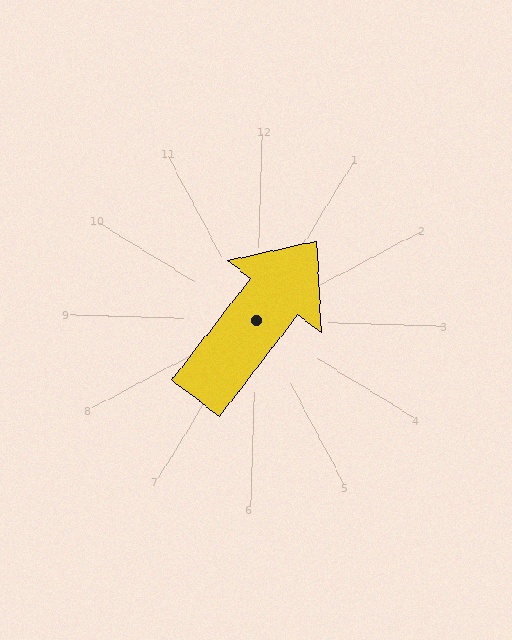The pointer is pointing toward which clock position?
Roughly 1 o'clock.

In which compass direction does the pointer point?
Northeast.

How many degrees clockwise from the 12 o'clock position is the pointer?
Approximately 36 degrees.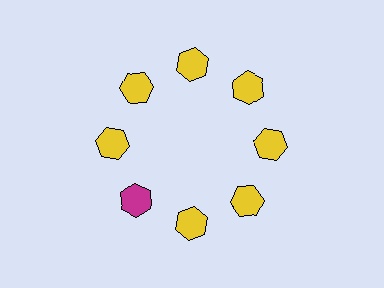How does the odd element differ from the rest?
It has a different color: magenta instead of yellow.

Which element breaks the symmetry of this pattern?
The magenta hexagon at roughly the 8 o'clock position breaks the symmetry. All other shapes are yellow hexagons.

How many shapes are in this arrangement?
There are 8 shapes arranged in a ring pattern.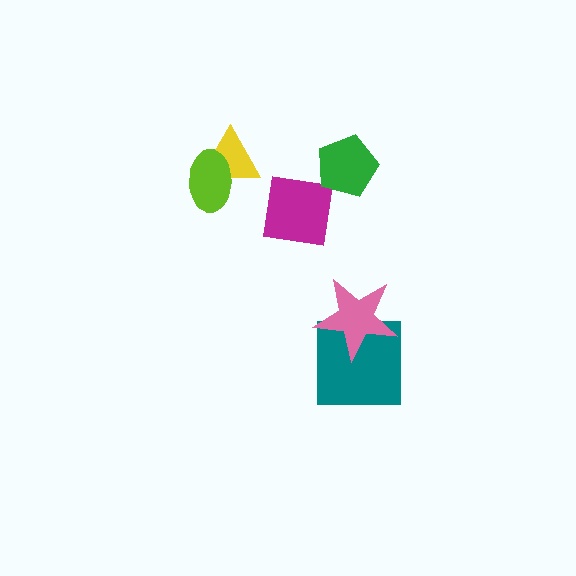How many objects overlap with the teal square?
1 object overlaps with the teal square.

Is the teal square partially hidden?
Yes, it is partially covered by another shape.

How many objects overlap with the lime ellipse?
1 object overlaps with the lime ellipse.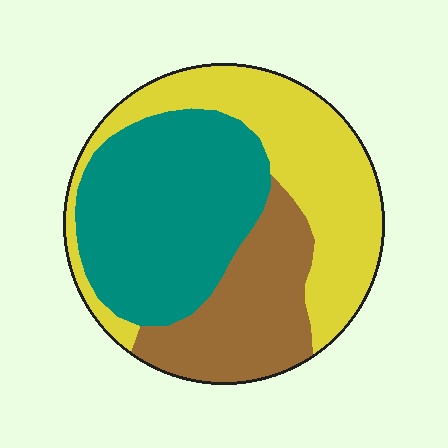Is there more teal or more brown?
Teal.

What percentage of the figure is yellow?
Yellow takes up about three eighths (3/8) of the figure.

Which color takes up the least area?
Brown, at roughly 25%.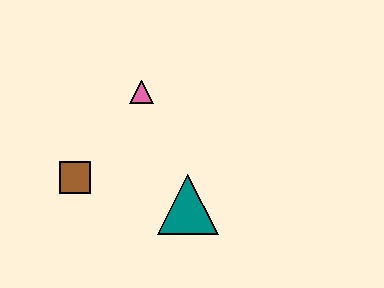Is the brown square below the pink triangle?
Yes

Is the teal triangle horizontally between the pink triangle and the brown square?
No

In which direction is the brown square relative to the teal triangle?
The brown square is to the left of the teal triangle.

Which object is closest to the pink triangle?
The brown square is closest to the pink triangle.